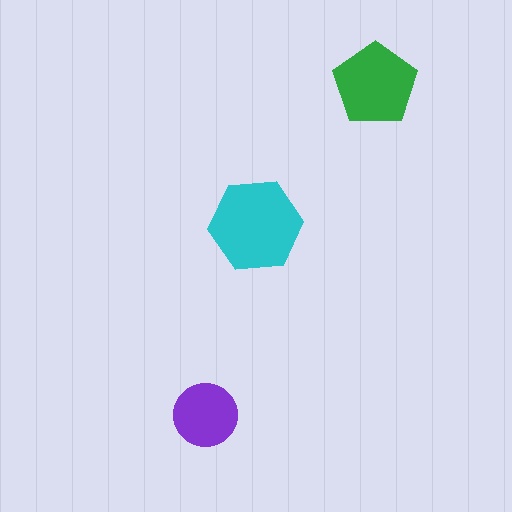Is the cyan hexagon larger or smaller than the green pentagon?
Larger.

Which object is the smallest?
The purple circle.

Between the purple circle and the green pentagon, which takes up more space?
The green pentagon.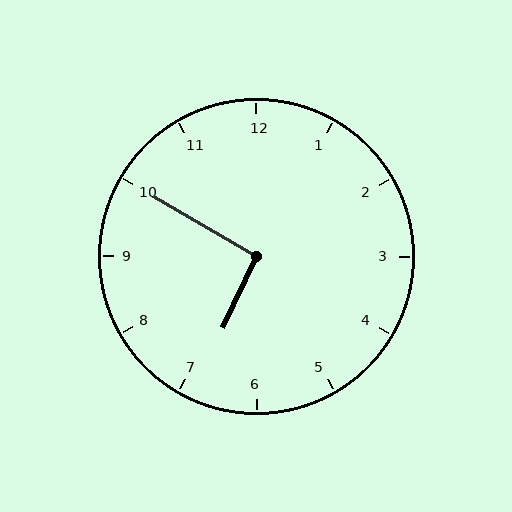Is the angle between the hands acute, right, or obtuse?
It is right.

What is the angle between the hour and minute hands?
Approximately 95 degrees.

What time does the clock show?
6:50.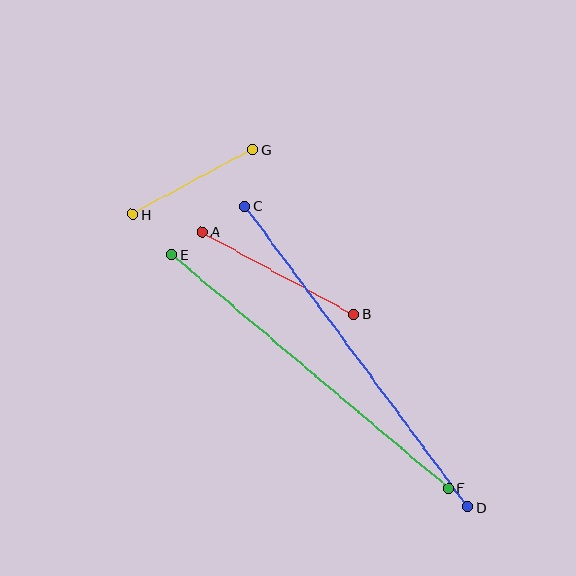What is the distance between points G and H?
The distance is approximately 136 pixels.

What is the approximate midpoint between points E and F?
The midpoint is at approximately (310, 371) pixels.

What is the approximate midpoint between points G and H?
The midpoint is at approximately (193, 182) pixels.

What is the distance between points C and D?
The distance is approximately 375 pixels.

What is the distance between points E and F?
The distance is approximately 362 pixels.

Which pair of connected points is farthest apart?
Points C and D are farthest apart.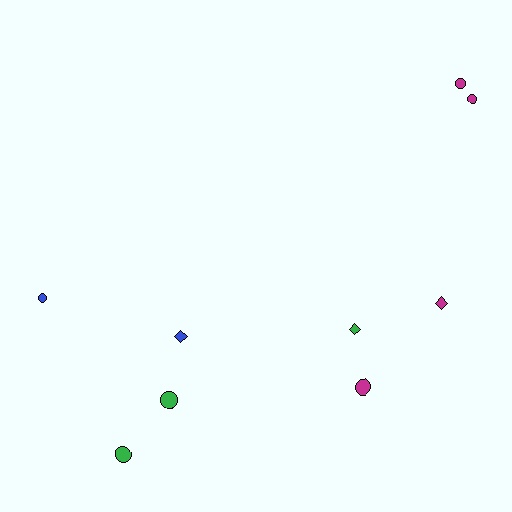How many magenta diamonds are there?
There is 1 magenta diamond.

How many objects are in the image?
There are 9 objects.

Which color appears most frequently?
Magenta, with 4 objects.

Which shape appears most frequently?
Circle, with 6 objects.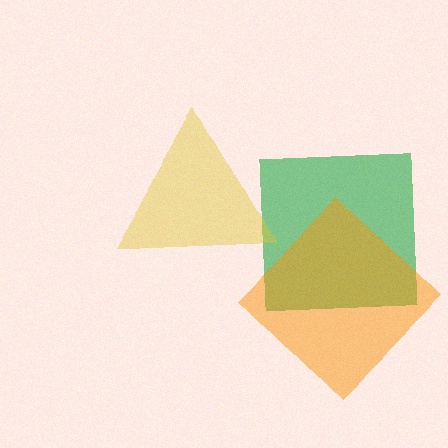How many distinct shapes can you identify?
There are 3 distinct shapes: a green square, an orange diamond, a yellow triangle.